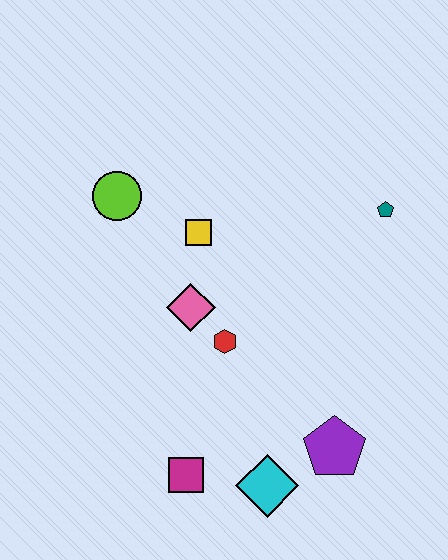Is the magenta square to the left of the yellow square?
Yes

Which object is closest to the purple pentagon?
The cyan diamond is closest to the purple pentagon.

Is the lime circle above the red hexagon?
Yes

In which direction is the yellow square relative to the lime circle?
The yellow square is to the right of the lime circle.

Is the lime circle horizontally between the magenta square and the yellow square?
No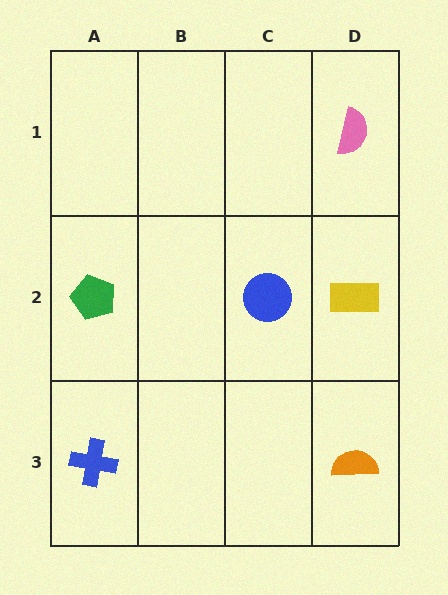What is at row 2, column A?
A green pentagon.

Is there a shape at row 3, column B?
No, that cell is empty.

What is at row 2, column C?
A blue circle.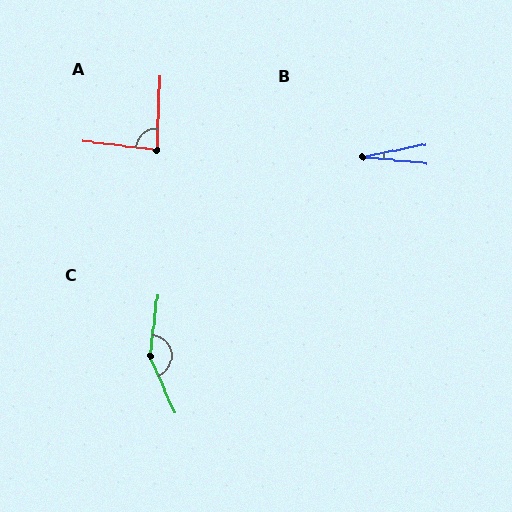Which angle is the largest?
C, at approximately 150 degrees.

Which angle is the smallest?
B, at approximately 17 degrees.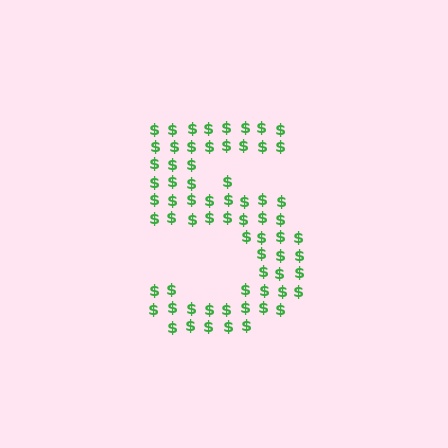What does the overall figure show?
The overall figure shows the digit 5.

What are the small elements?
The small elements are dollar signs.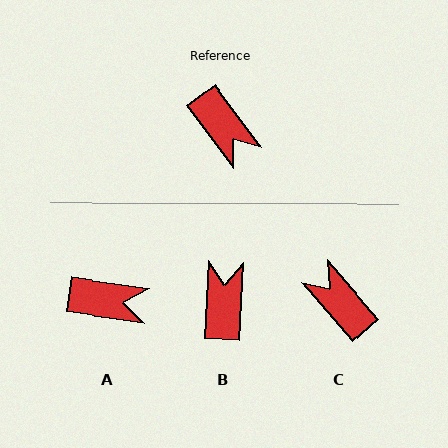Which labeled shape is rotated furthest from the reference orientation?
C, about 175 degrees away.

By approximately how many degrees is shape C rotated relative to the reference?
Approximately 175 degrees clockwise.